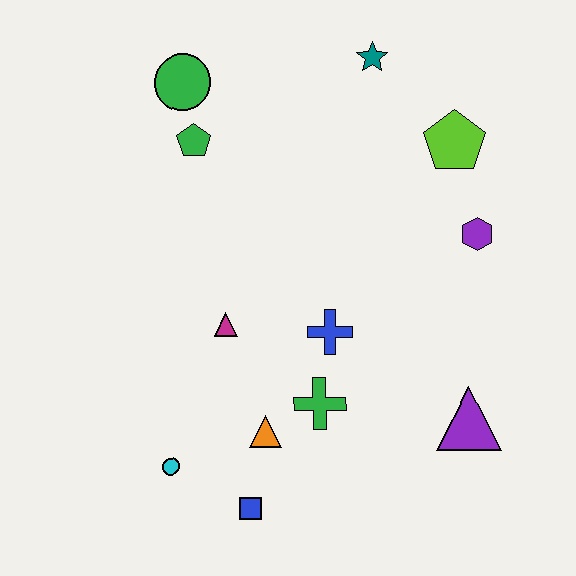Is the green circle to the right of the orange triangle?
No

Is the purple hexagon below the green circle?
Yes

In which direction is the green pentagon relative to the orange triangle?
The green pentagon is above the orange triangle.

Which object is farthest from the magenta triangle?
The teal star is farthest from the magenta triangle.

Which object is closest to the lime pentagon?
The purple hexagon is closest to the lime pentagon.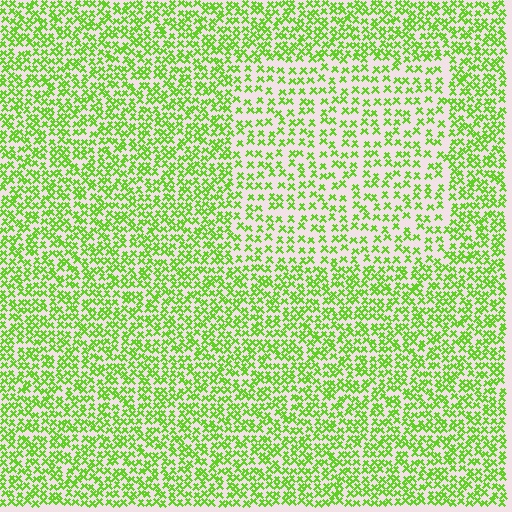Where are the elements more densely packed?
The elements are more densely packed outside the rectangle boundary.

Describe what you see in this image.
The image contains small lime elements arranged at two different densities. A rectangle-shaped region is visible where the elements are less densely packed than the surrounding area.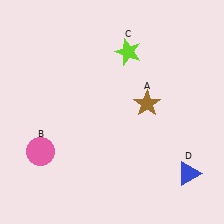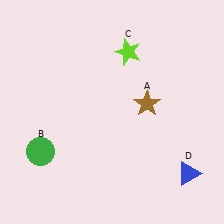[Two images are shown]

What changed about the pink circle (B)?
In Image 1, B is pink. In Image 2, it changed to green.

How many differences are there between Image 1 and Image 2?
There is 1 difference between the two images.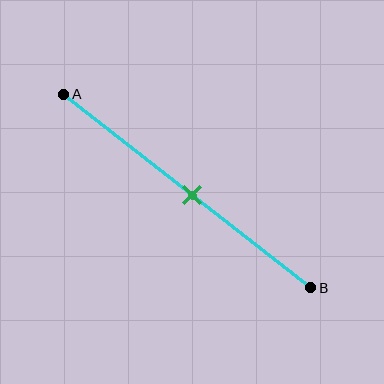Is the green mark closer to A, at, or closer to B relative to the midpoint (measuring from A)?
The green mark is approximately at the midpoint of segment AB.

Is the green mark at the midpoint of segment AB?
Yes, the mark is approximately at the midpoint.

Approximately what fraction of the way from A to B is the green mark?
The green mark is approximately 50% of the way from A to B.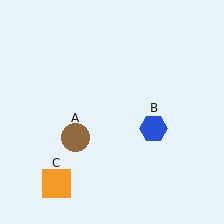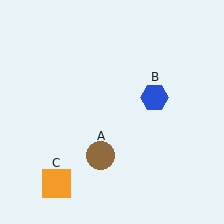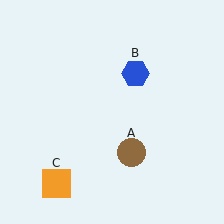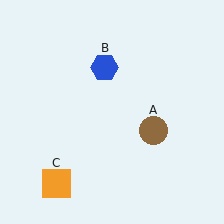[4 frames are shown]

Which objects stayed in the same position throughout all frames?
Orange square (object C) remained stationary.